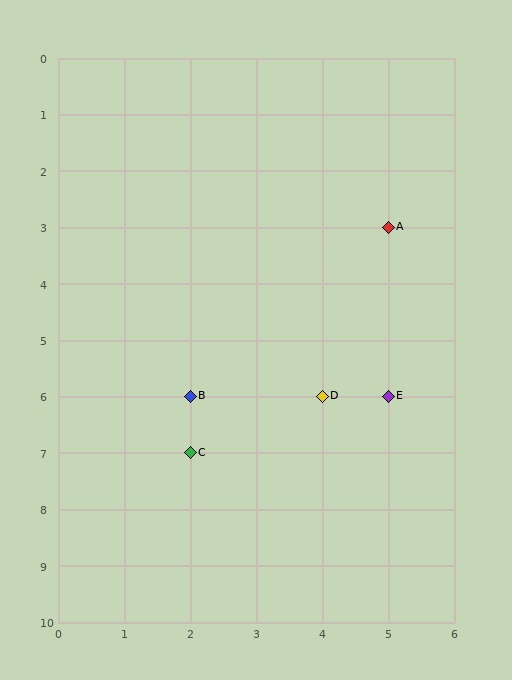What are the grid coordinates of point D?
Point D is at grid coordinates (4, 6).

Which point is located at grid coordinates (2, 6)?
Point B is at (2, 6).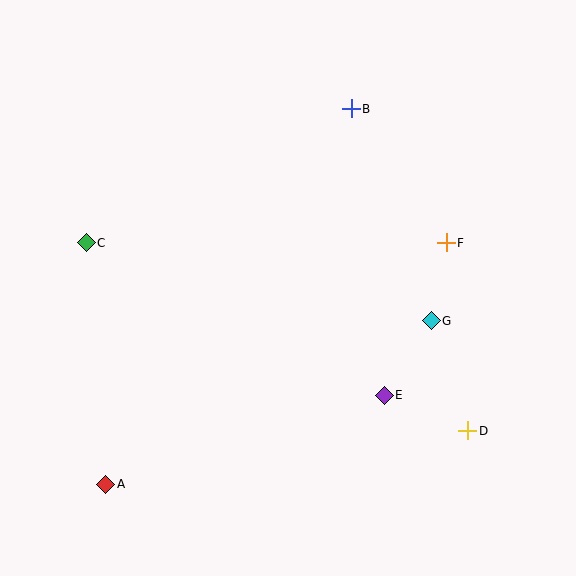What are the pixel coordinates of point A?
Point A is at (106, 484).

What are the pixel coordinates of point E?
Point E is at (384, 395).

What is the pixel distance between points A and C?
The distance between A and C is 242 pixels.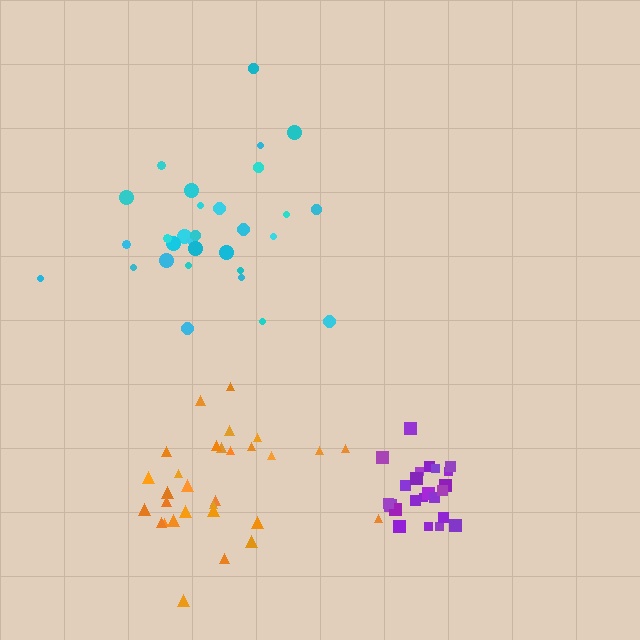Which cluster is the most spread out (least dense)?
Cyan.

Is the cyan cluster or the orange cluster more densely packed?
Orange.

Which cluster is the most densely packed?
Purple.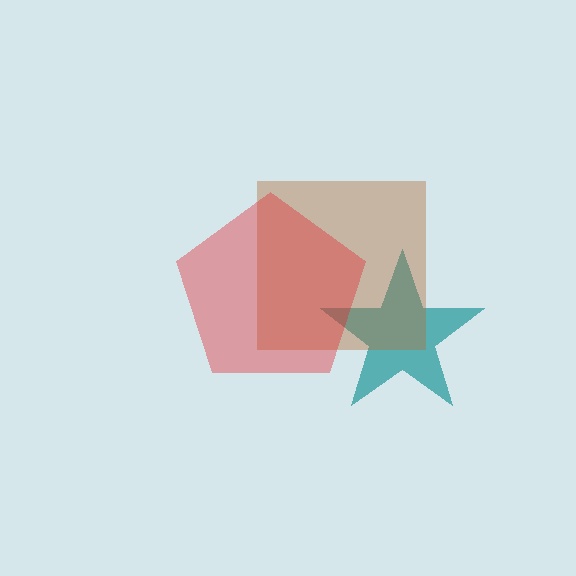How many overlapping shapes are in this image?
There are 3 overlapping shapes in the image.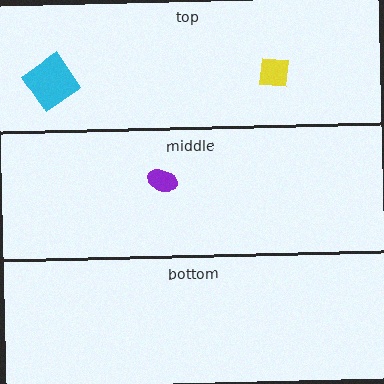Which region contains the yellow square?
The top region.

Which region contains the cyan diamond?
The top region.